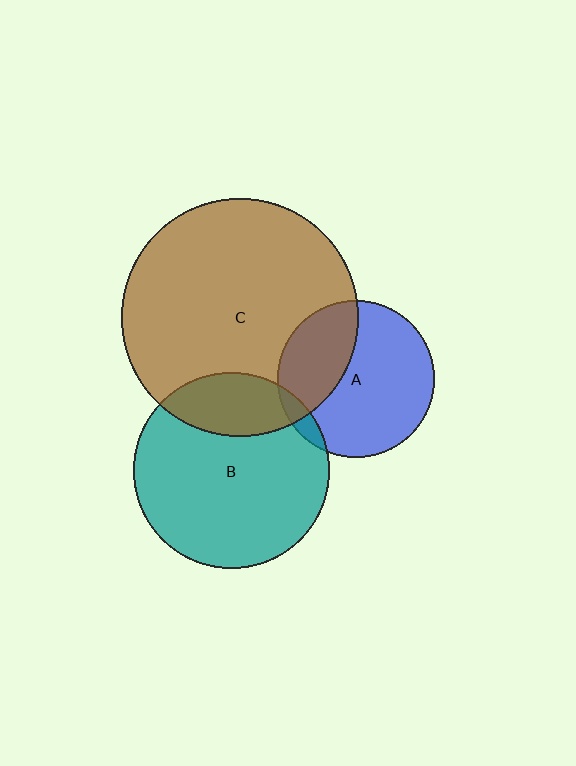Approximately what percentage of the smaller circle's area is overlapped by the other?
Approximately 5%.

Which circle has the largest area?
Circle C (brown).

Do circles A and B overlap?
Yes.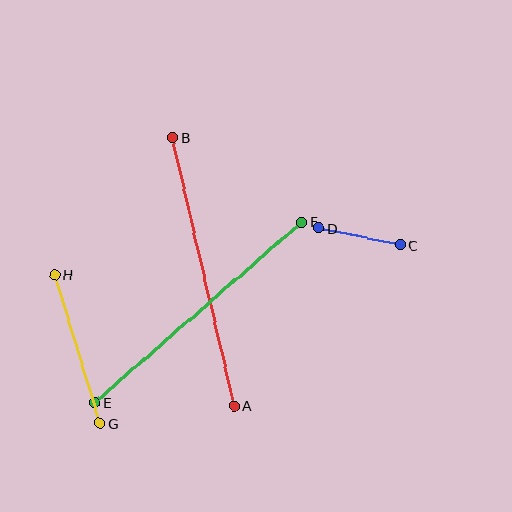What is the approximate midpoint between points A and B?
The midpoint is at approximately (203, 272) pixels.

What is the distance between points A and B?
The distance is approximately 275 pixels.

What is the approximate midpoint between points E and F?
The midpoint is at approximately (198, 312) pixels.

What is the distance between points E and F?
The distance is approximately 275 pixels.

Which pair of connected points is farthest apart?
Points A and B are farthest apart.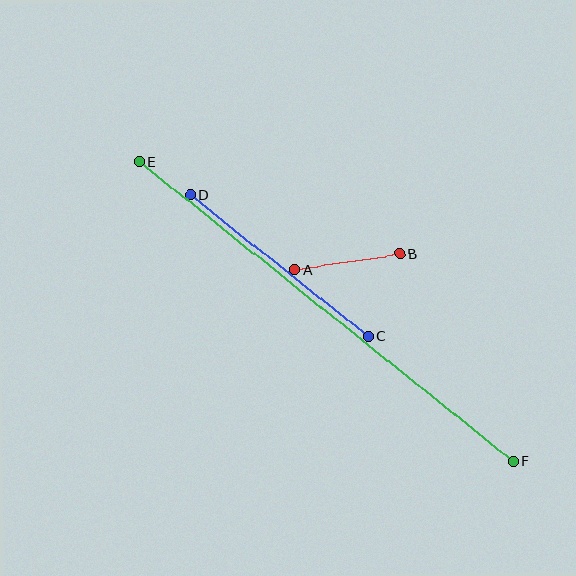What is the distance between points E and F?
The distance is approximately 479 pixels.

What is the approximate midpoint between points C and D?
The midpoint is at approximately (279, 265) pixels.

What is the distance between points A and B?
The distance is approximately 106 pixels.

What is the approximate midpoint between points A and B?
The midpoint is at approximately (347, 262) pixels.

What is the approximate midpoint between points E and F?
The midpoint is at approximately (326, 312) pixels.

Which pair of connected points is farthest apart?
Points E and F are farthest apart.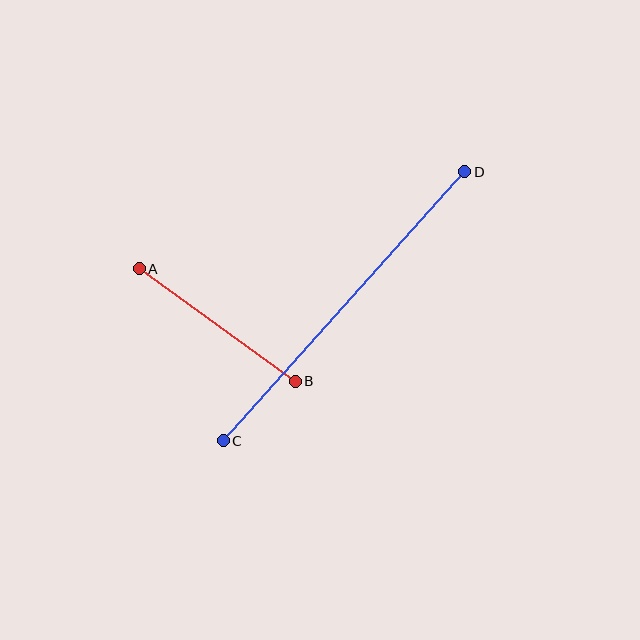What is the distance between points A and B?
The distance is approximately 192 pixels.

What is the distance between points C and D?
The distance is approximately 362 pixels.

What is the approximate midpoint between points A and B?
The midpoint is at approximately (217, 325) pixels.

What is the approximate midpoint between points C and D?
The midpoint is at approximately (344, 306) pixels.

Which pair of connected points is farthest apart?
Points C and D are farthest apart.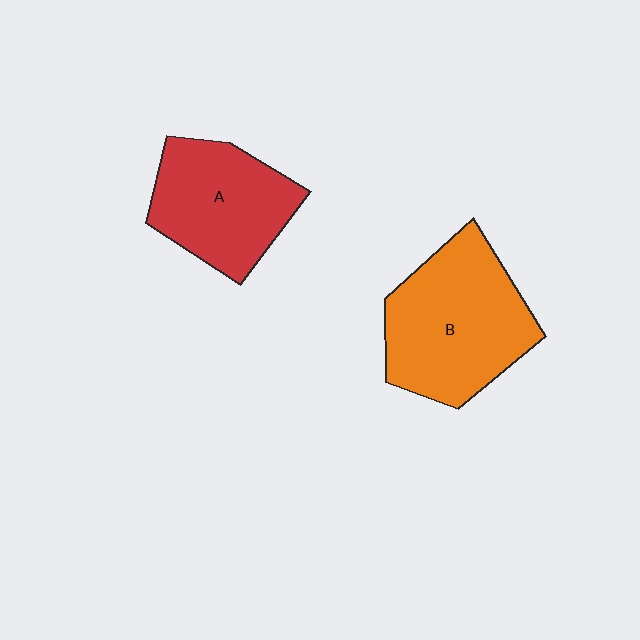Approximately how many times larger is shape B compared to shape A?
Approximately 1.3 times.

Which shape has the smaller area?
Shape A (red).